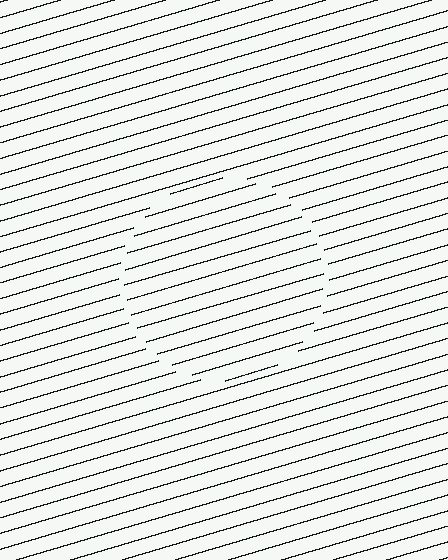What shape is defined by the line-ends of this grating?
An illusory circle. The interior of the shape contains the same grating, shifted by half a period — the contour is defined by the phase discontinuity where line-ends from the inner and outer gratings abut.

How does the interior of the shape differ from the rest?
The interior of the shape contains the same grating, shifted by half a period — the contour is defined by the phase discontinuity where line-ends from the inner and outer gratings abut.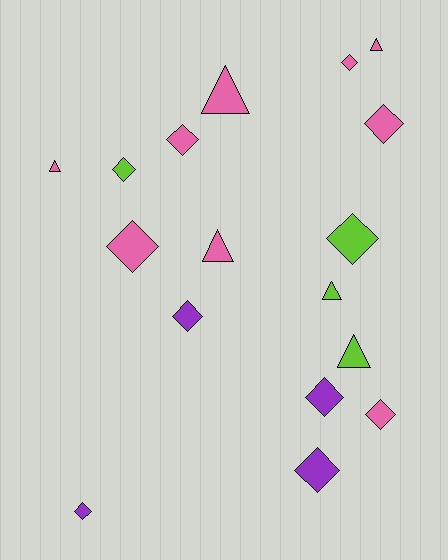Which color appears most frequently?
Pink, with 9 objects.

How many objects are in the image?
There are 17 objects.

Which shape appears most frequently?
Diamond, with 11 objects.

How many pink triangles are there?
There are 4 pink triangles.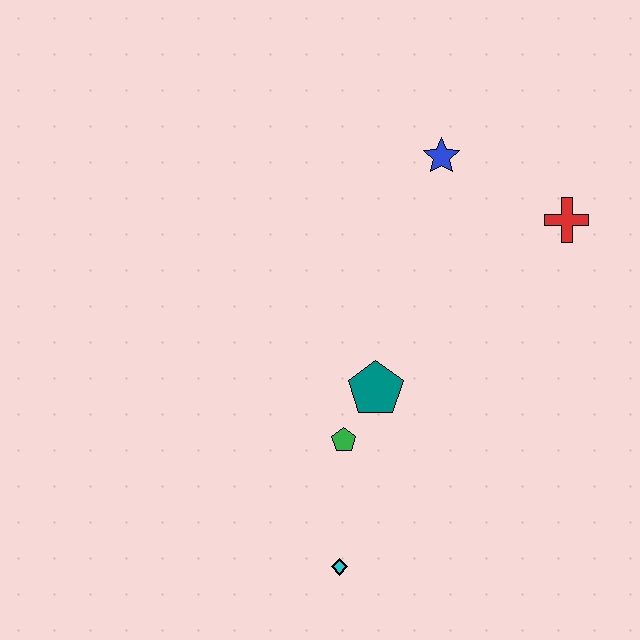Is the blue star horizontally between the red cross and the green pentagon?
Yes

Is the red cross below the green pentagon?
No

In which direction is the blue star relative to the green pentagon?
The blue star is above the green pentagon.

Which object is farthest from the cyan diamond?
The blue star is farthest from the cyan diamond.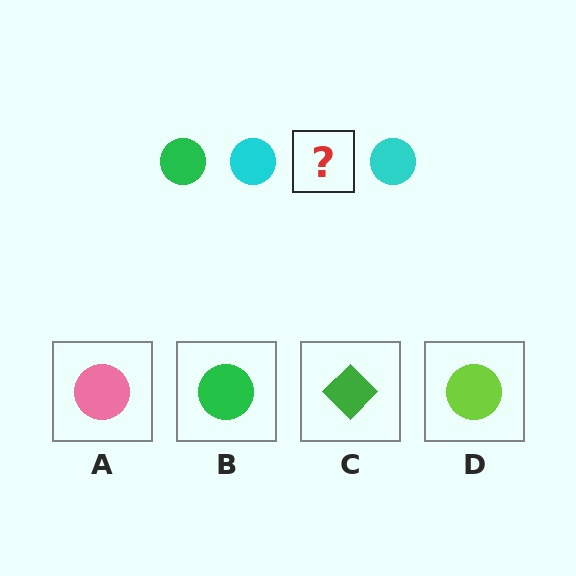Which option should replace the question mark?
Option B.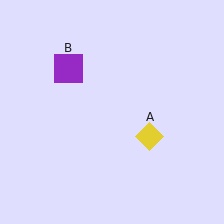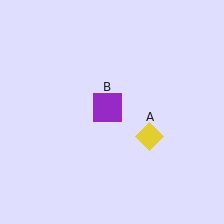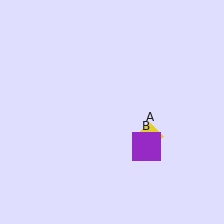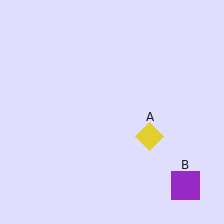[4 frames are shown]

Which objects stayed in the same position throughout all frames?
Yellow diamond (object A) remained stationary.